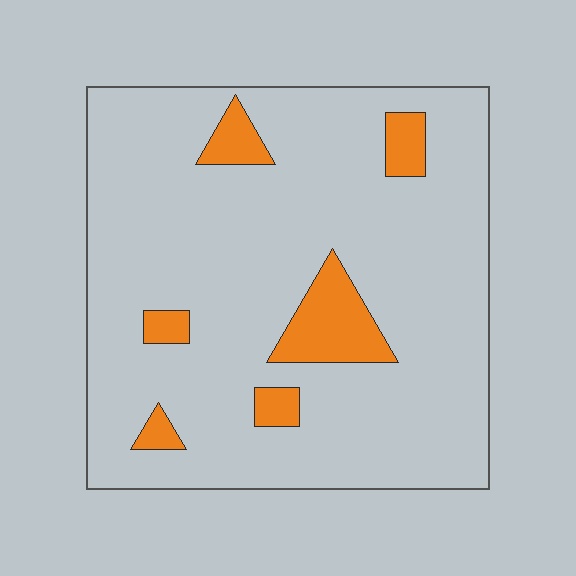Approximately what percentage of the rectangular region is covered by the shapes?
Approximately 10%.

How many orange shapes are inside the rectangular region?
6.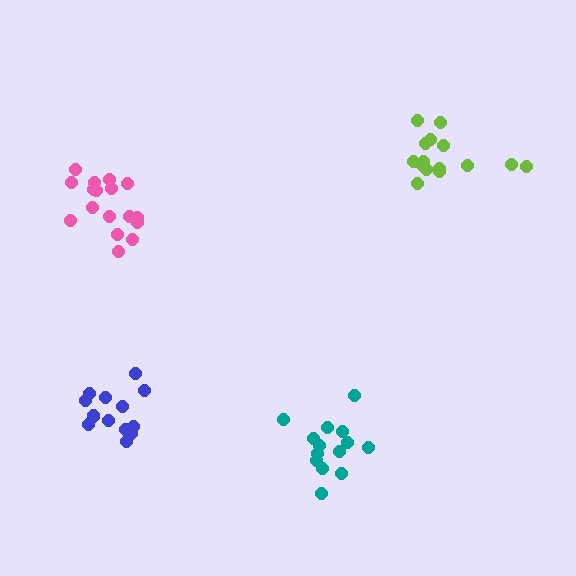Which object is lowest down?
The teal cluster is bottommost.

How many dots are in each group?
Group 1: 14 dots, Group 2: 14 dots, Group 3: 15 dots, Group 4: 17 dots (60 total).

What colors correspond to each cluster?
The clusters are colored: teal, blue, lime, pink.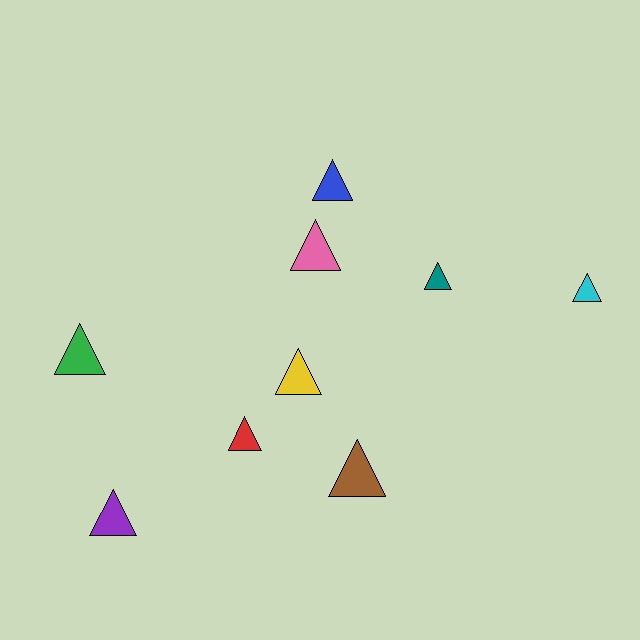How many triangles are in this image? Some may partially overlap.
There are 9 triangles.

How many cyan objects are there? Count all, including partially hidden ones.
There is 1 cyan object.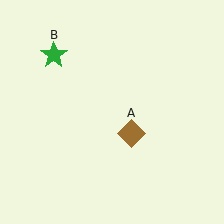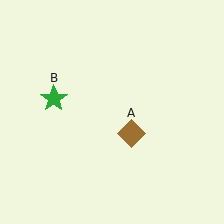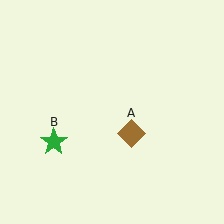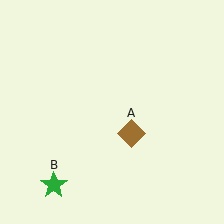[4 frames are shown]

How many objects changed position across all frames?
1 object changed position: green star (object B).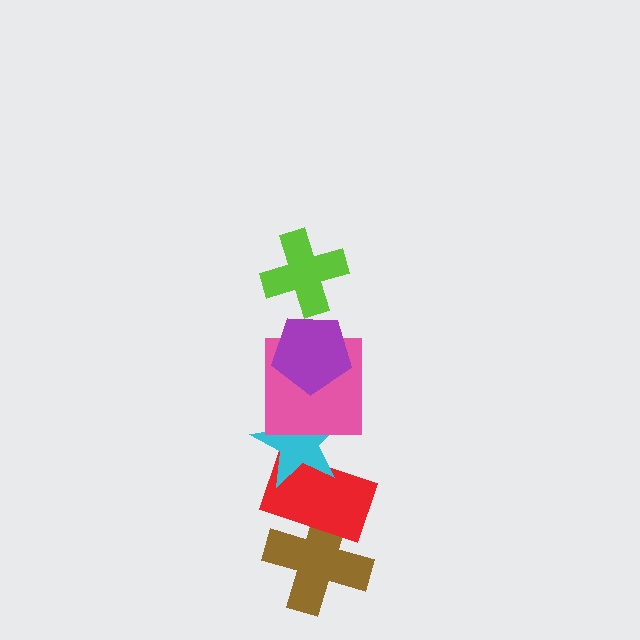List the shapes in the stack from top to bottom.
From top to bottom: the lime cross, the purple pentagon, the pink square, the cyan star, the red rectangle, the brown cross.